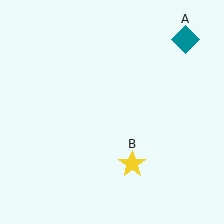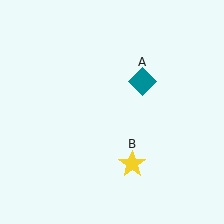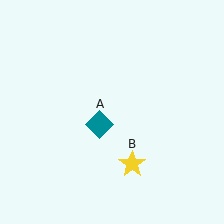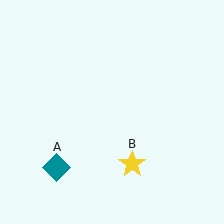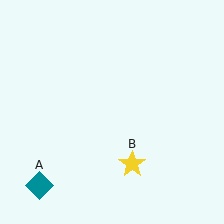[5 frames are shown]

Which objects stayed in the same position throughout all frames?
Yellow star (object B) remained stationary.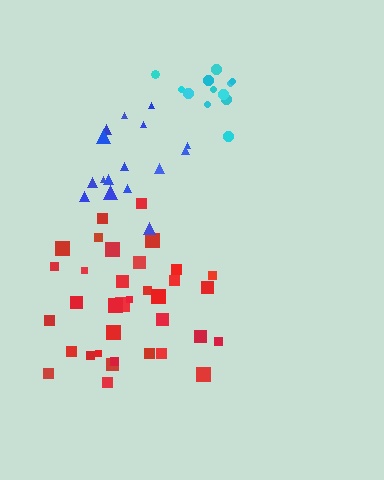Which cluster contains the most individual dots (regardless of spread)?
Red (35).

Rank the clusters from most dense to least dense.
red, cyan, blue.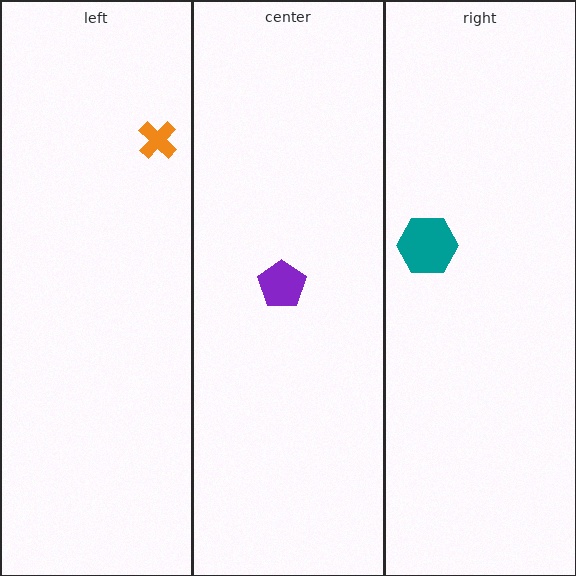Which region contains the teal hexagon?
The right region.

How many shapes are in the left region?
1.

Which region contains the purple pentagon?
The center region.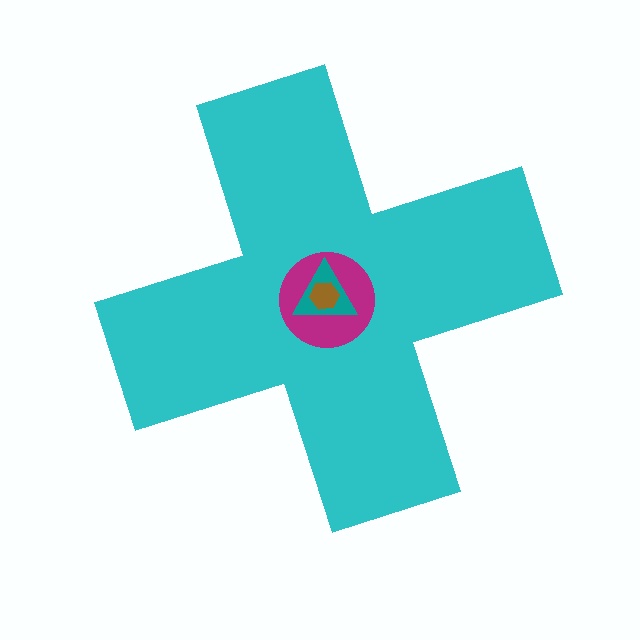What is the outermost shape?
The cyan cross.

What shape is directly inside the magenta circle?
The teal triangle.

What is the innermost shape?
The brown hexagon.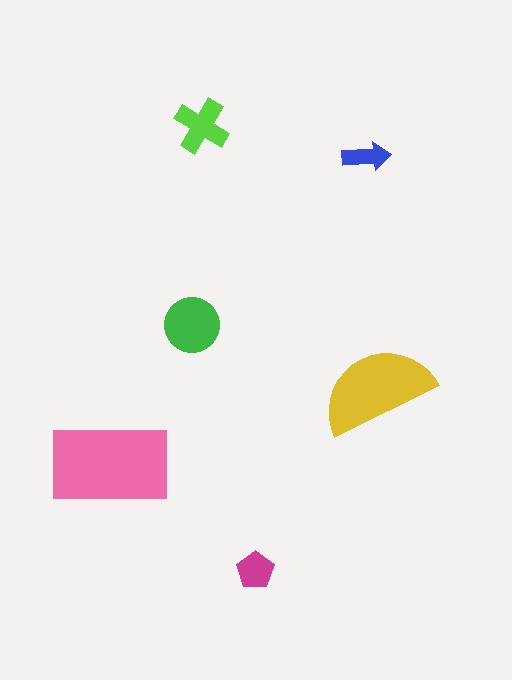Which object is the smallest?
The blue arrow.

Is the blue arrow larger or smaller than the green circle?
Smaller.